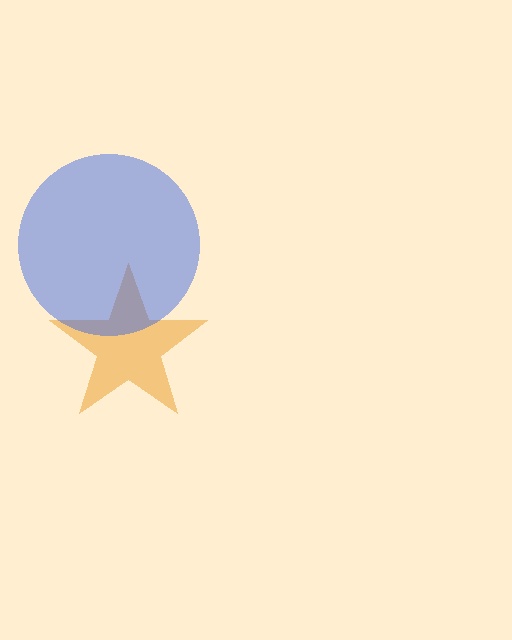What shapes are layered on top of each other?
The layered shapes are: an orange star, a blue circle.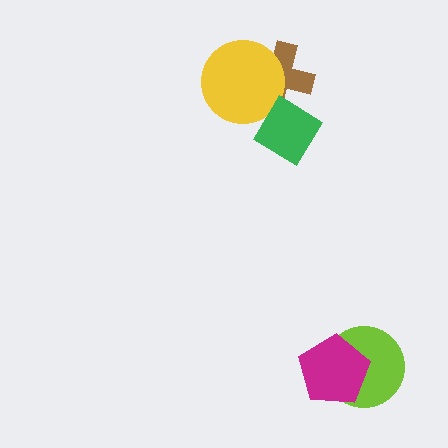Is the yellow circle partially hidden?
No, no other shape covers it.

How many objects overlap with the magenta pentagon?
1 object overlaps with the magenta pentagon.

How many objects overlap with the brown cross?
1 object overlaps with the brown cross.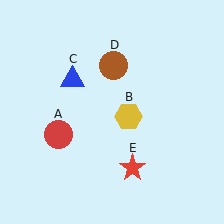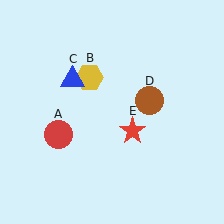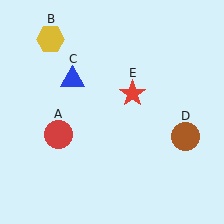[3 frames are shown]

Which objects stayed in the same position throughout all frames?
Red circle (object A) and blue triangle (object C) remained stationary.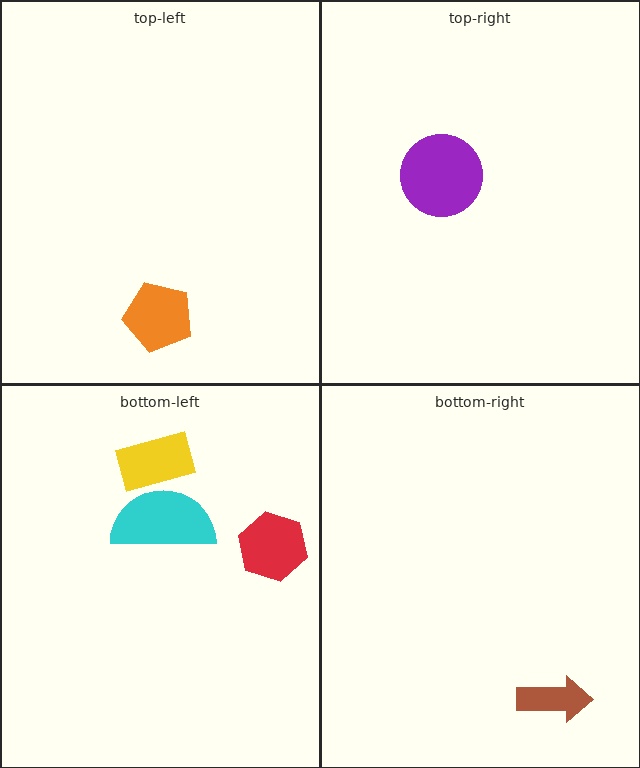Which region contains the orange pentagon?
The top-left region.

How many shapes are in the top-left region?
1.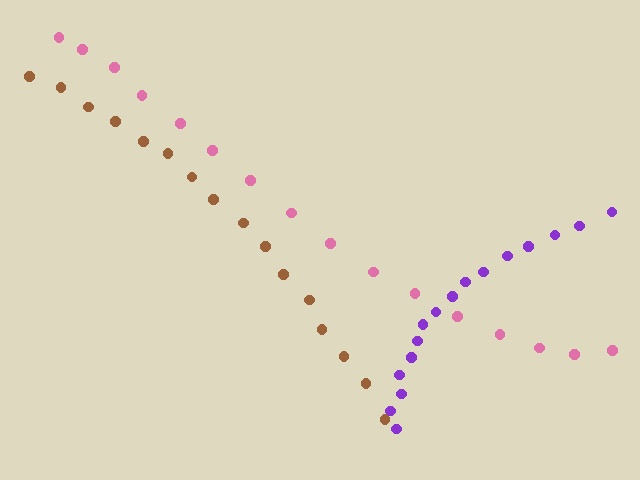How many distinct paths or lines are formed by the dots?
There are 3 distinct paths.